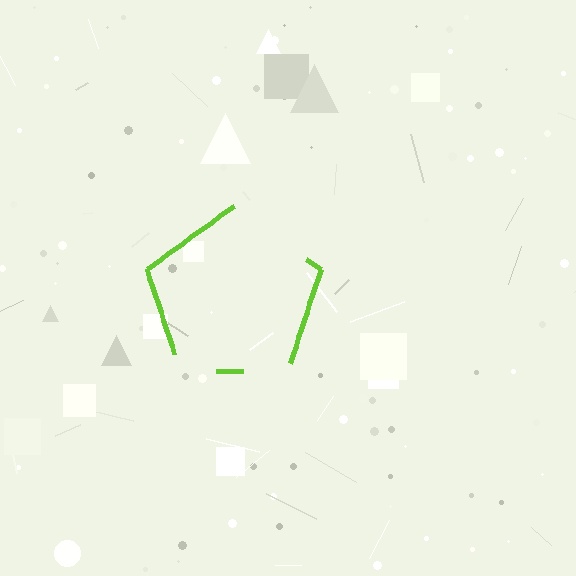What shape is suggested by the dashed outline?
The dashed outline suggests a pentagon.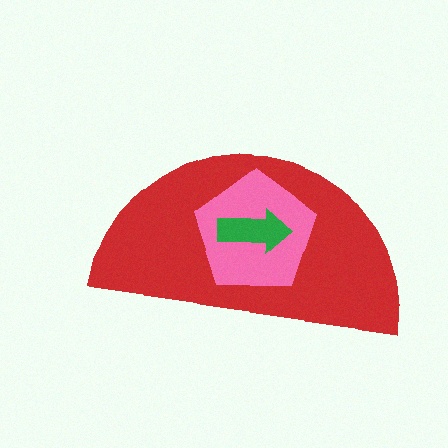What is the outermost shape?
The red semicircle.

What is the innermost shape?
The green arrow.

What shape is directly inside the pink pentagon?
The green arrow.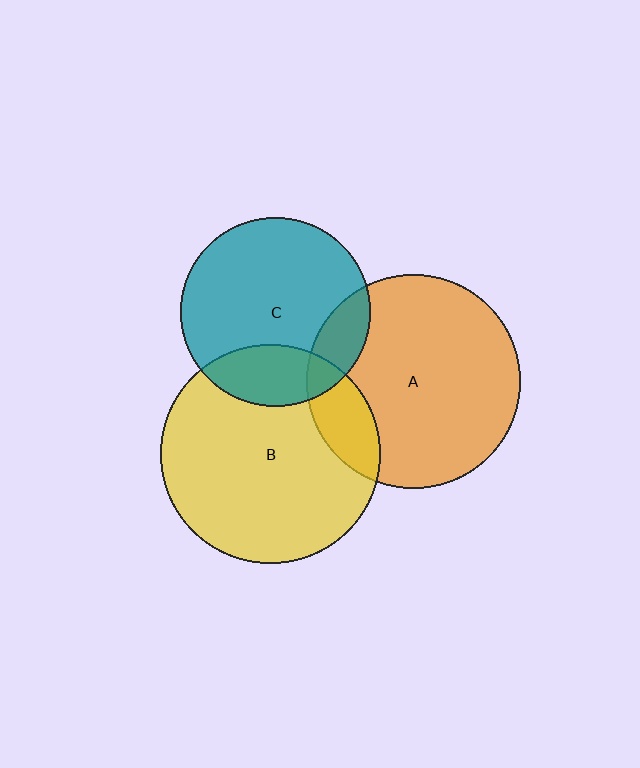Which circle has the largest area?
Circle B (yellow).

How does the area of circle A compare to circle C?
Approximately 1.3 times.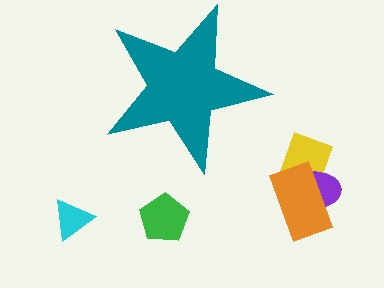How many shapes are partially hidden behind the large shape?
0 shapes are partially hidden.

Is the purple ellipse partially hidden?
No, the purple ellipse is fully visible.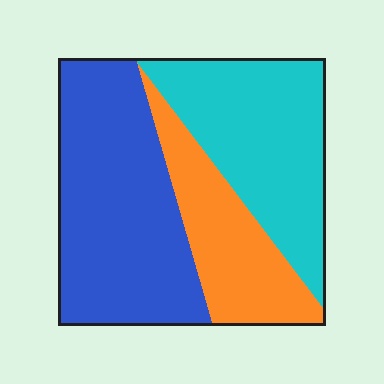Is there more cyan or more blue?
Blue.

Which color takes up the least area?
Orange, at roughly 25%.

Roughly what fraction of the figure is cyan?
Cyan covers 34% of the figure.